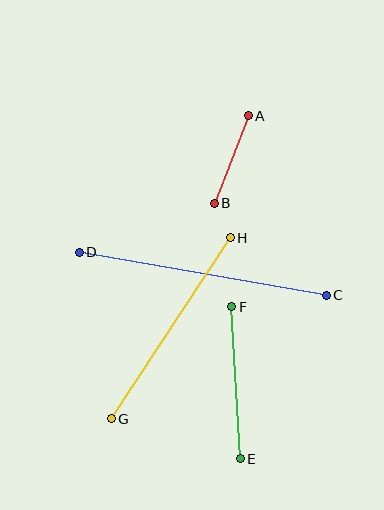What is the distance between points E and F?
The distance is approximately 152 pixels.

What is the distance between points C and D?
The distance is approximately 251 pixels.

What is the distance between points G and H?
The distance is approximately 216 pixels.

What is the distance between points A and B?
The distance is approximately 94 pixels.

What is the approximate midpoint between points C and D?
The midpoint is at approximately (203, 274) pixels.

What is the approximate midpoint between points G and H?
The midpoint is at approximately (171, 328) pixels.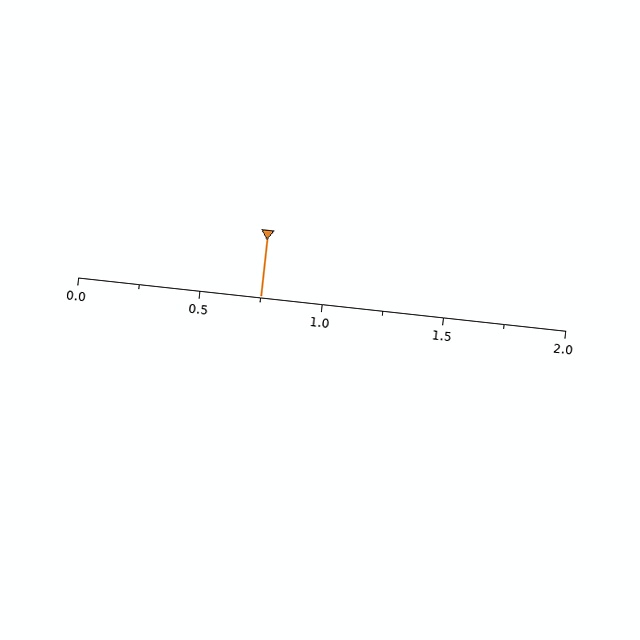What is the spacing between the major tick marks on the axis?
The major ticks are spaced 0.5 apart.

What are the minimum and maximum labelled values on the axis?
The axis runs from 0.0 to 2.0.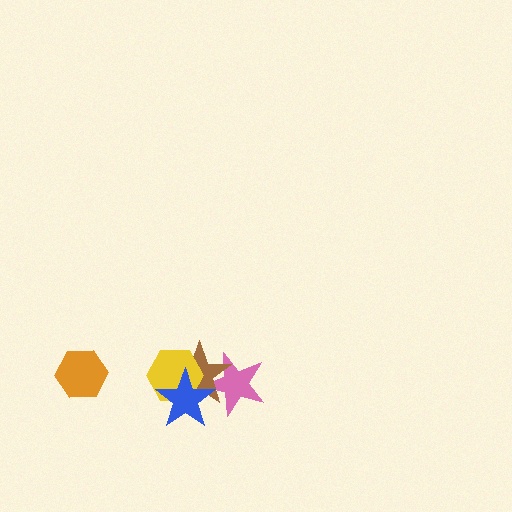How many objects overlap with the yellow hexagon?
2 objects overlap with the yellow hexagon.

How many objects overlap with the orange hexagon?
0 objects overlap with the orange hexagon.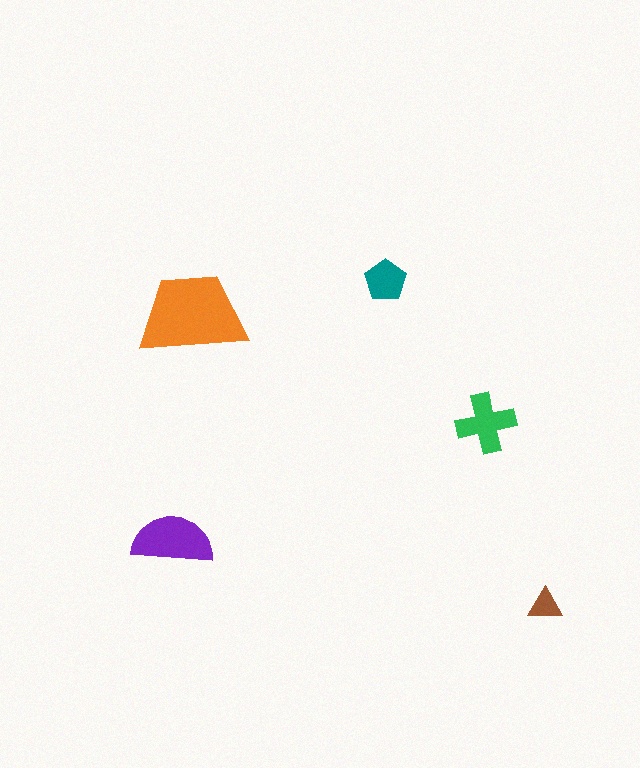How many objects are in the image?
There are 5 objects in the image.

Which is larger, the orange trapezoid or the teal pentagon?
The orange trapezoid.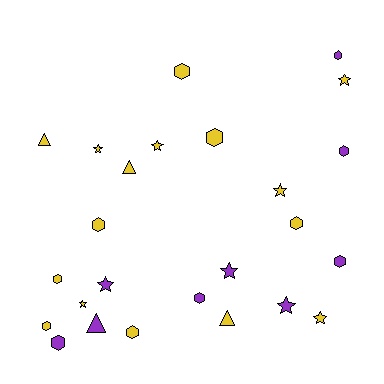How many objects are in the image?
There are 25 objects.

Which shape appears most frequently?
Hexagon, with 12 objects.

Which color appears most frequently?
Yellow, with 16 objects.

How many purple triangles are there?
There is 1 purple triangle.